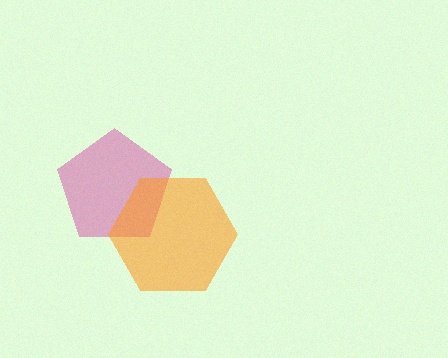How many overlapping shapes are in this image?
There are 2 overlapping shapes in the image.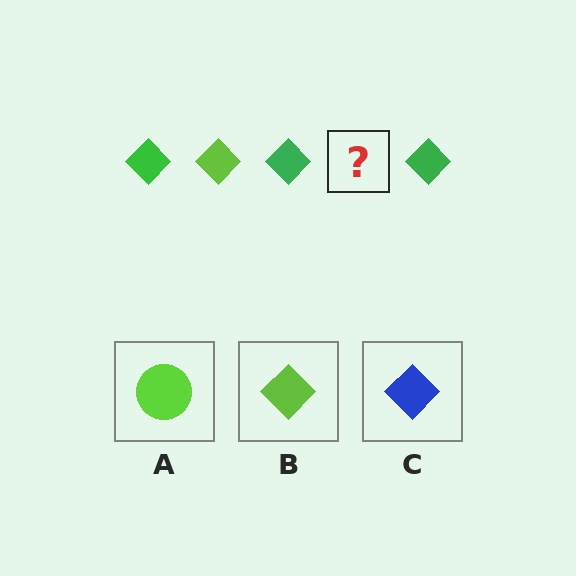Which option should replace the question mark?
Option B.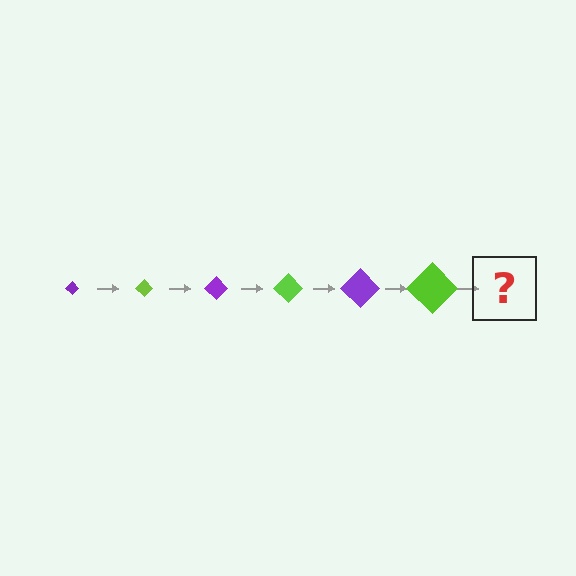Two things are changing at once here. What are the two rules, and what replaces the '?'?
The two rules are that the diamond grows larger each step and the color cycles through purple and lime. The '?' should be a purple diamond, larger than the previous one.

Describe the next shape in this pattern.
It should be a purple diamond, larger than the previous one.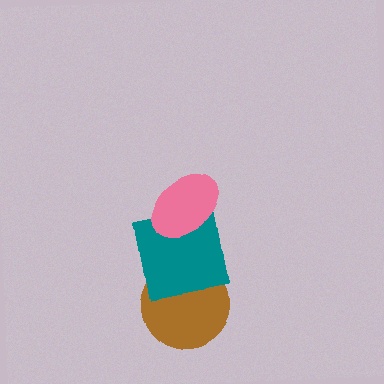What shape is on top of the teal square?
The pink ellipse is on top of the teal square.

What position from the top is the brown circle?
The brown circle is 3rd from the top.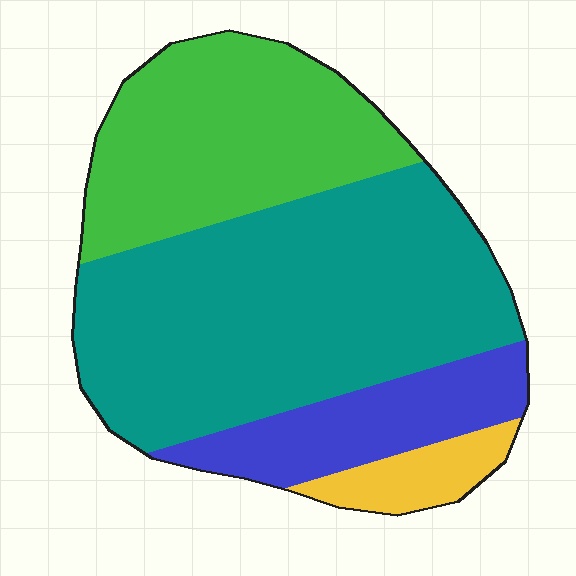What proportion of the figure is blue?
Blue covers about 15% of the figure.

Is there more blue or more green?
Green.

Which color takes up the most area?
Teal, at roughly 50%.